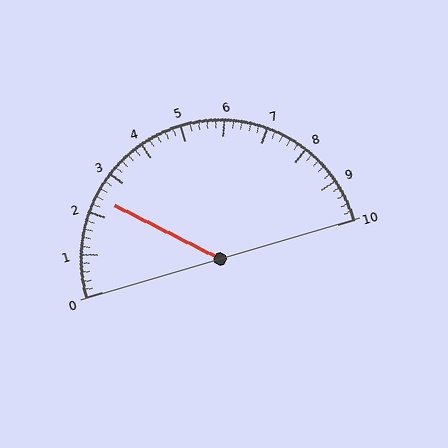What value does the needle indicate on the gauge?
The needle indicates approximately 2.4.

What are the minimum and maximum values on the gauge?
The gauge ranges from 0 to 10.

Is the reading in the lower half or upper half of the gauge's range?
The reading is in the lower half of the range (0 to 10).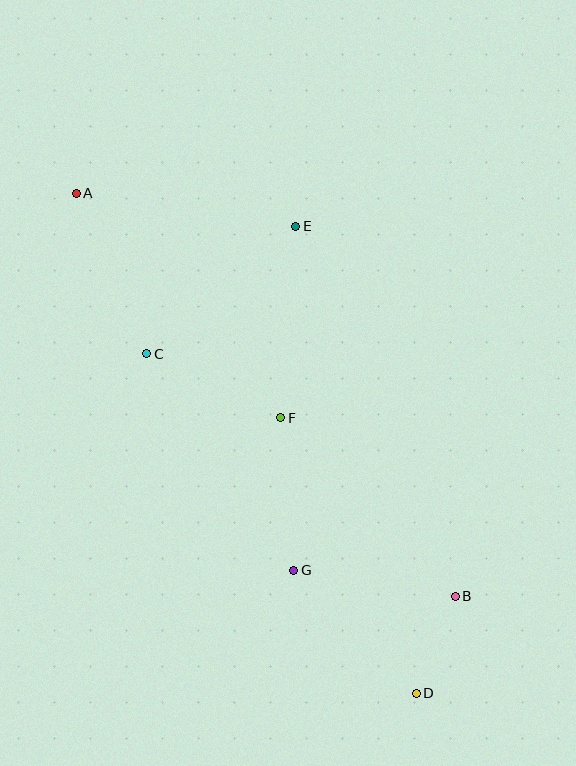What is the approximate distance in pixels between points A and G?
The distance between A and G is approximately 435 pixels.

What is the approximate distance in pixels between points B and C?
The distance between B and C is approximately 393 pixels.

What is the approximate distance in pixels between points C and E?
The distance between C and E is approximately 196 pixels.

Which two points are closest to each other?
Points B and D are closest to each other.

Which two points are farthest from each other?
Points A and D are farthest from each other.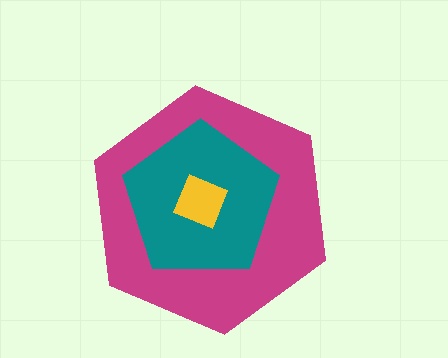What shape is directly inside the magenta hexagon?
The teal pentagon.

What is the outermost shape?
The magenta hexagon.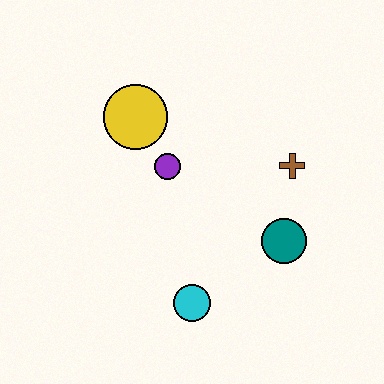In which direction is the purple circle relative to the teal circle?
The purple circle is to the left of the teal circle.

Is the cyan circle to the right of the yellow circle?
Yes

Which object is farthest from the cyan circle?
The yellow circle is farthest from the cyan circle.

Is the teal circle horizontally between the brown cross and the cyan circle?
Yes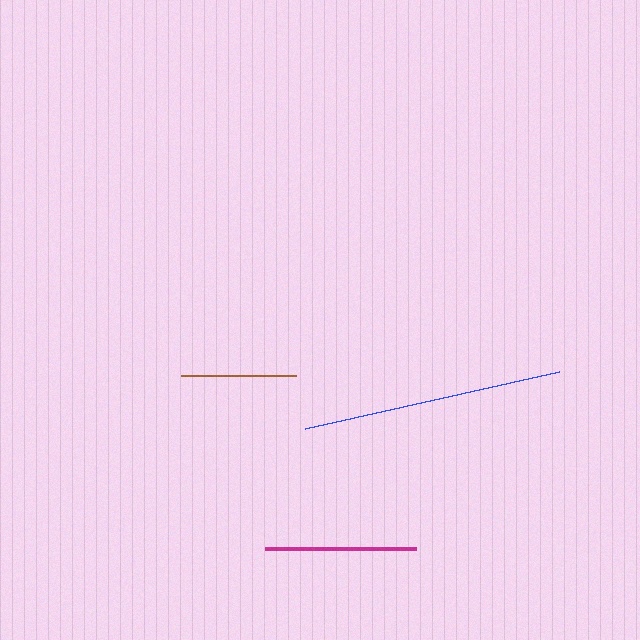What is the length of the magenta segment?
The magenta segment is approximately 151 pixels long.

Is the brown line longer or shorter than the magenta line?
The magenta line is longer than the brown line.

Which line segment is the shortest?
The brown line is the shortest at approximately 115 pixels.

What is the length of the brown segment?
The brown segment is approximately 115 pixels long.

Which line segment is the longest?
The blue line is the longest at approximately 260 pixels.